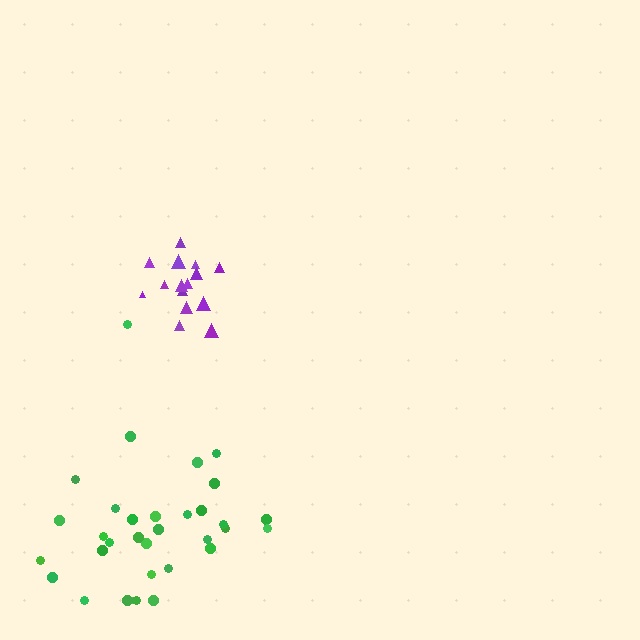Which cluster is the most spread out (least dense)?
Green.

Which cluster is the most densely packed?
Purple.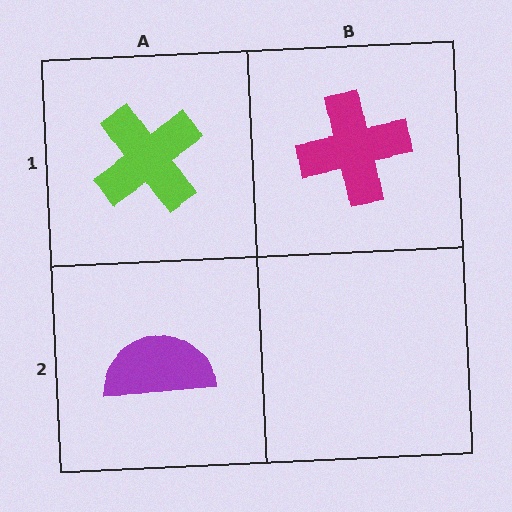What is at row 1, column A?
A lime cross.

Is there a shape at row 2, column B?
No, that cell is empty.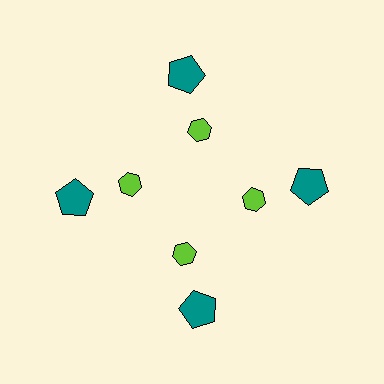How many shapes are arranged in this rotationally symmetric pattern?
There are 8 shapes, arranged in 4 groups of 2.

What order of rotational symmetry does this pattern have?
This pattern has 4-fold rotational symmetry.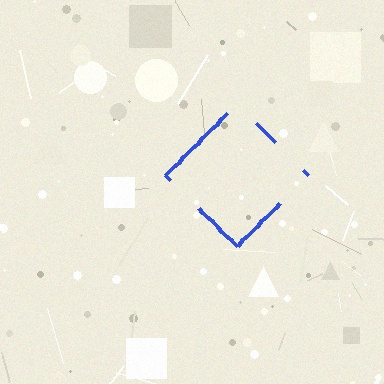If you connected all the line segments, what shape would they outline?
They would outline a diamond.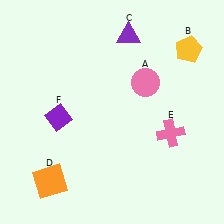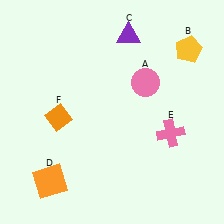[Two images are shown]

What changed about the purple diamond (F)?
In Image 1, F is purple. In Image 2, it changed to orange.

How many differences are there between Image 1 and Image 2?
There is 1 difference between the two images.